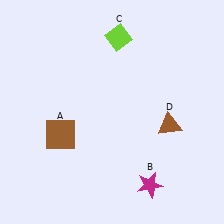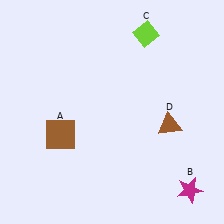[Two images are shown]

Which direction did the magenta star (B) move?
The magenta star (B) moved right.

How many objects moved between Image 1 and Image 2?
2 objects moved between the two images.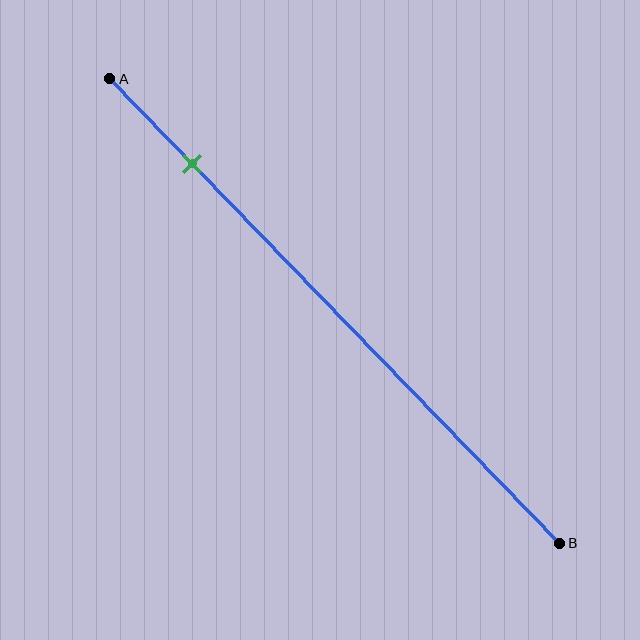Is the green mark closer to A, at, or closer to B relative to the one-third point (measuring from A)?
The green mark is closer to point A than the one-third point of segment AB.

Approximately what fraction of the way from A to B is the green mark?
The green mark is approximately 20% of the way from A to B.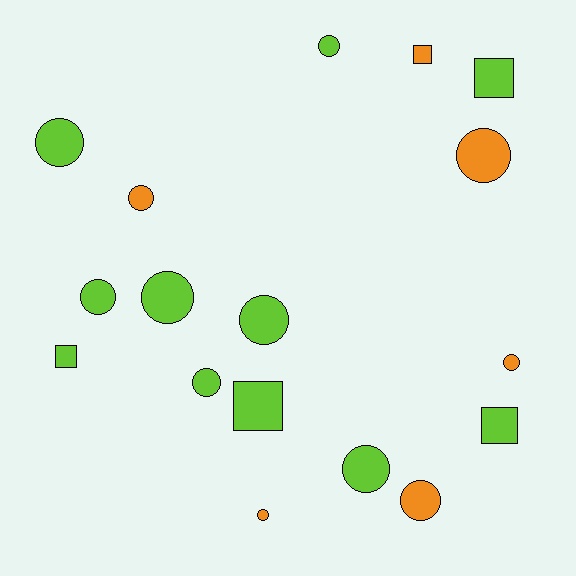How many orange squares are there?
There is 1 orange square.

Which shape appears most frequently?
Circle, with 12 objects.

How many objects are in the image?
There are 17 objects.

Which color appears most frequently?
Lime, with 11 objects.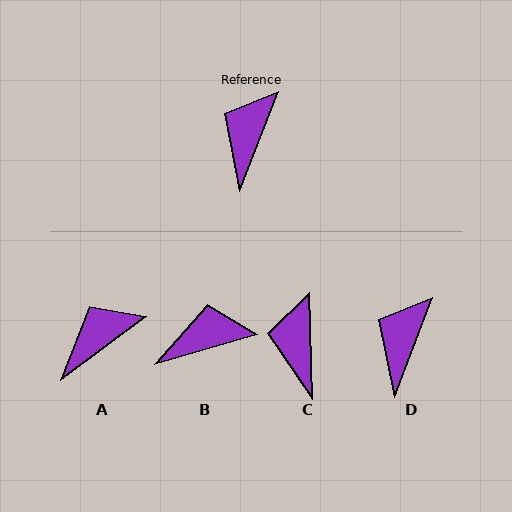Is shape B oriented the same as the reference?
No, it is off by about 53 degrees.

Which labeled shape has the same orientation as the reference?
D.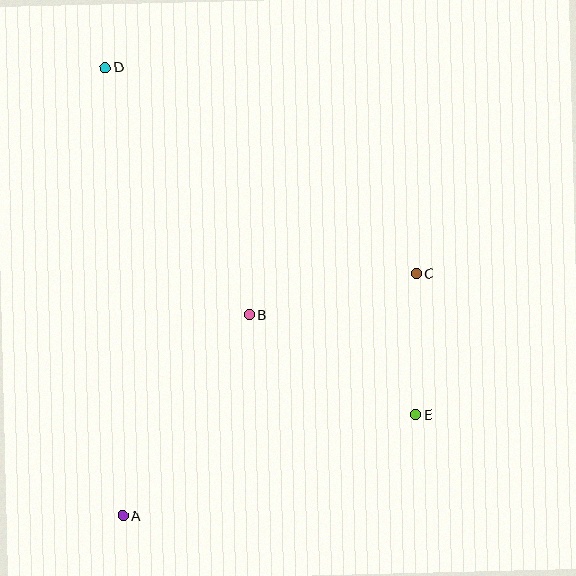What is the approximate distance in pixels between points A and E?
The distance between A and E is approximately 310 pixels.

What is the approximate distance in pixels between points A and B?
The distance between A and B is approximately 237 pixels.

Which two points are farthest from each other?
Points D and E are farthest from each other.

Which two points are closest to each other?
Points C and E are closest to each other.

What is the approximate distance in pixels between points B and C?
The distance between B and C is approximately 172 pixels.